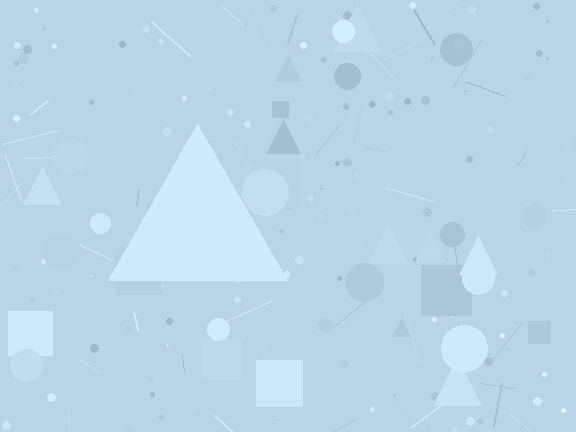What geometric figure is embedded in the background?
A triangle is embedded in the background.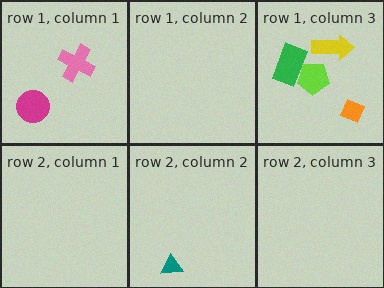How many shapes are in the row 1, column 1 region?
2.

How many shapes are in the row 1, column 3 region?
4.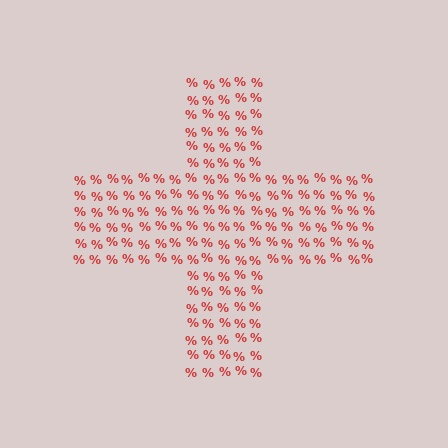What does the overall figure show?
The overall figure shows a cross.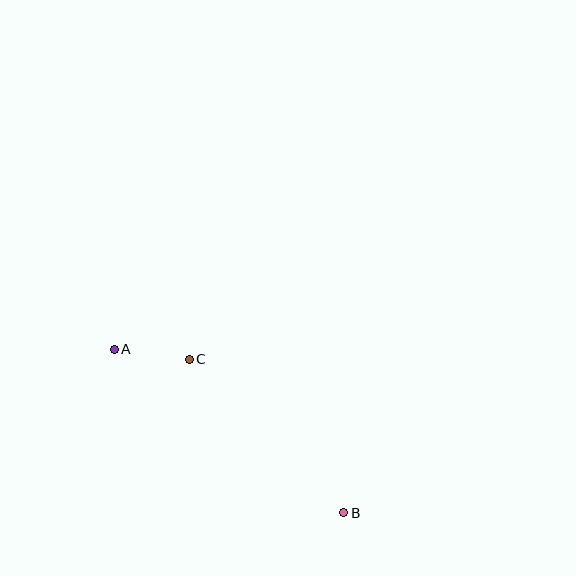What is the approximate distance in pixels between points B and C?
The distance between B and C is approximately 218 pixels.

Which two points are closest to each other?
Points A and C are closest to each other.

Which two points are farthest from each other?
Points A and B are farthest from each other.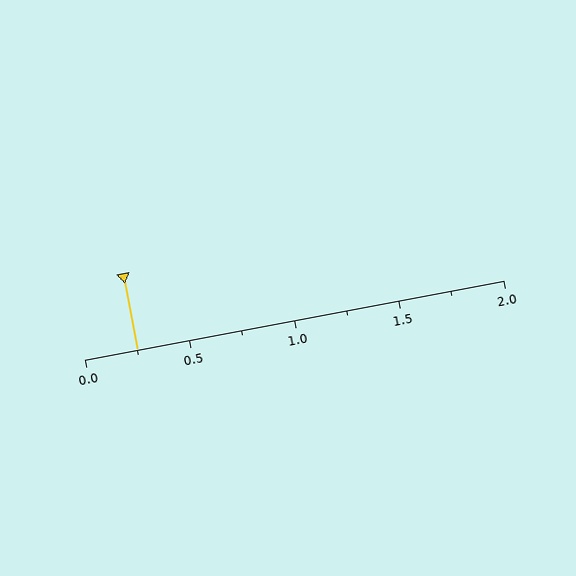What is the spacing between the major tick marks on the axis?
The major ticks are spaced 0.5 apart.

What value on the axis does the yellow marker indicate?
The marker indicates approximately 0.25.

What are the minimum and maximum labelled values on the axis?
The axis runs from 0.0 to 2.0.